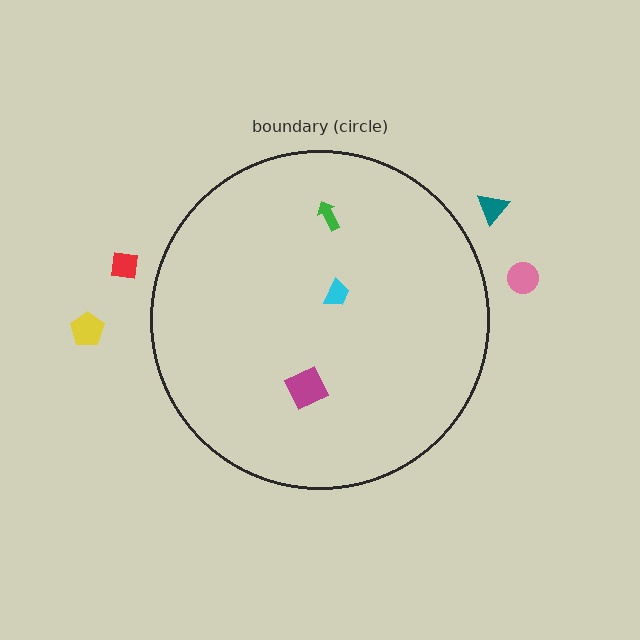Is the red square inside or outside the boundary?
Outside.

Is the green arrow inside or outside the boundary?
Inside.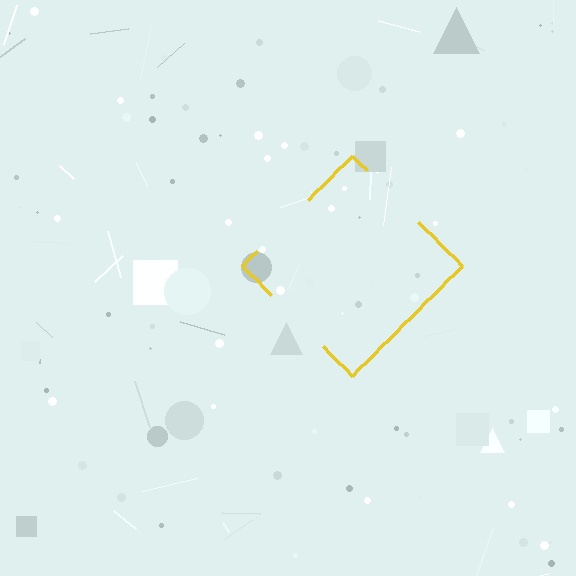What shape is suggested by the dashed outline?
The dashed outline suggests a diamond.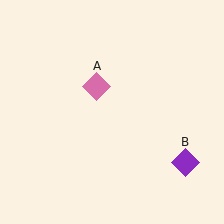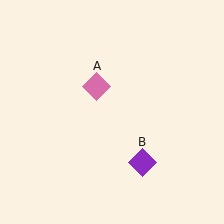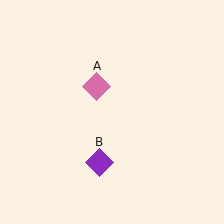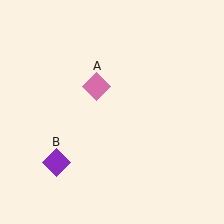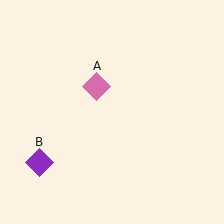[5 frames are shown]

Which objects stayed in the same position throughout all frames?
Pink diamond (object A) remained stationary.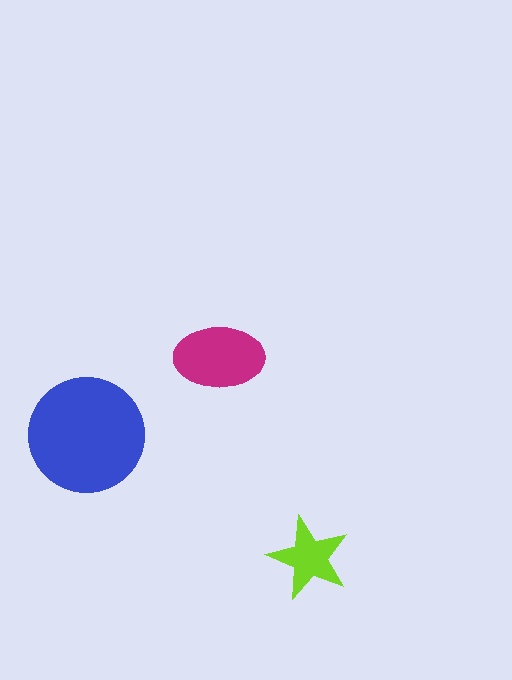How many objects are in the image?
There are 3 objects in the image.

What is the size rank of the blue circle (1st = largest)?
1st.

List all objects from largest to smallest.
The blue circle, the magenta ellipse, the lime star.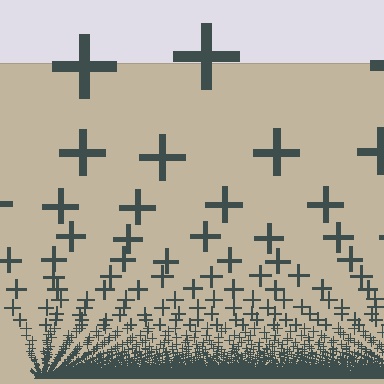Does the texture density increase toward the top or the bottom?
Density increases toward the bottom.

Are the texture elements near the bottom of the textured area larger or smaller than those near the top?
Smaller. The gradient is inverted — elements near the bottom are smaller and denser.